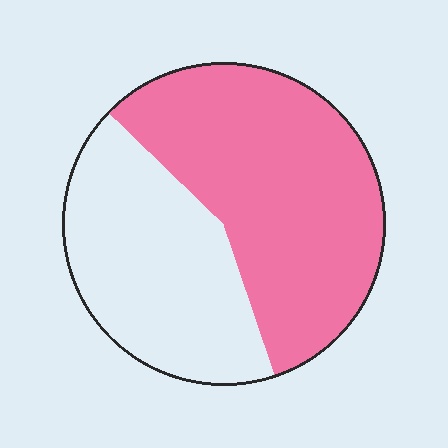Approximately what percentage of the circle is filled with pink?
Approximately 60%.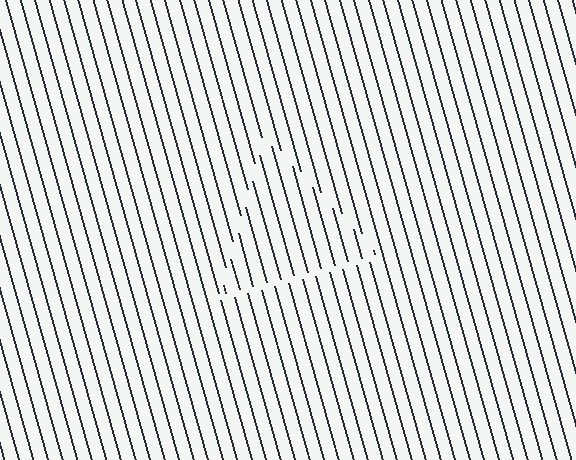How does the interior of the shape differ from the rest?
The interior of the shape contains the same grating, shifted by half a period — the contour is defined by the phase discontinuity where line-ends from the inner and outer gratings abut.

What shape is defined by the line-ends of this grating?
An illusory triangle. The interior of the shape contains the same grating, shifted by half a period — the contour is defined by the phase discontinuity where line-ends from the inner and outer gratings abut.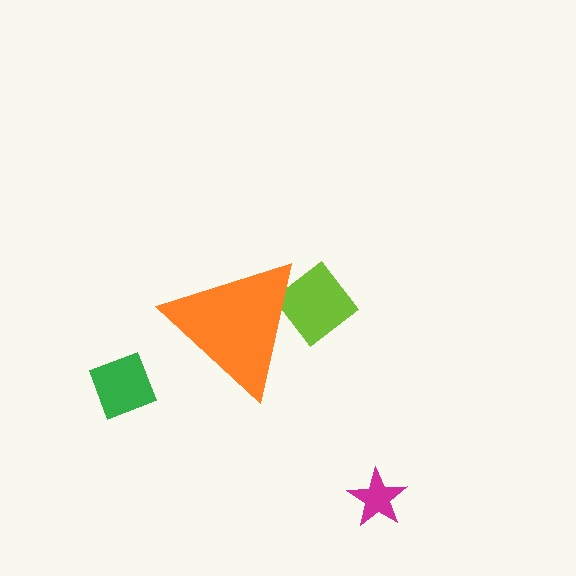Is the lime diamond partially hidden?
Yes, the lime diamond is partially hidden behind the orange triangle.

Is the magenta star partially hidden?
No, the magenta star is fully visible.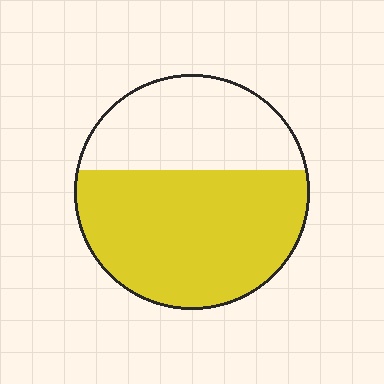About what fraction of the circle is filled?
About five eighths (5/8).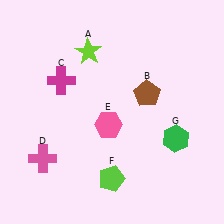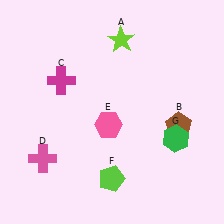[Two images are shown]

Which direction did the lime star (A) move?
The lime star (A) moved right.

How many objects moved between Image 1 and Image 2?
2 objects moved between the two images.